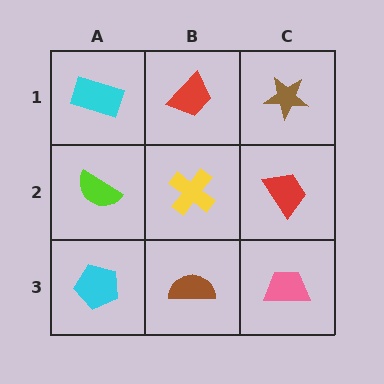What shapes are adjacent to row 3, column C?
A red trapezoid (row 2, column C), a brown semicircle (row 3, column B).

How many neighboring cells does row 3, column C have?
2.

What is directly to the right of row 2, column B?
A red trapezoid.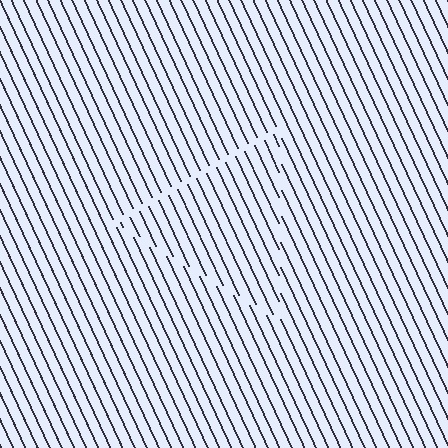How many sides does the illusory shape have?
3 sides — the line-ends trace a triangle.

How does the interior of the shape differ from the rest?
The interior of the shape contains the same grating, shifted by half a period — the contour is defined by the phase discontinuity where line-ends from the inner and outer gratings abut.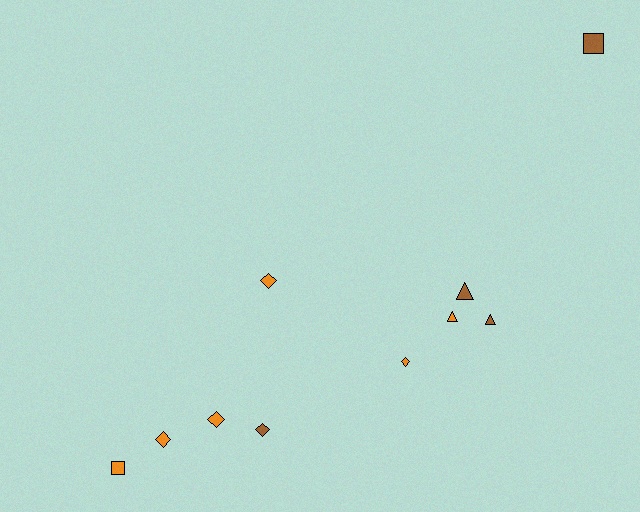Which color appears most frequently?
Orange, with 6 objects.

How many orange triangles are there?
There is 1 orange triangle.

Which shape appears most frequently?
Diamond, with 5 objects.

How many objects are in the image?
There are 10 objects.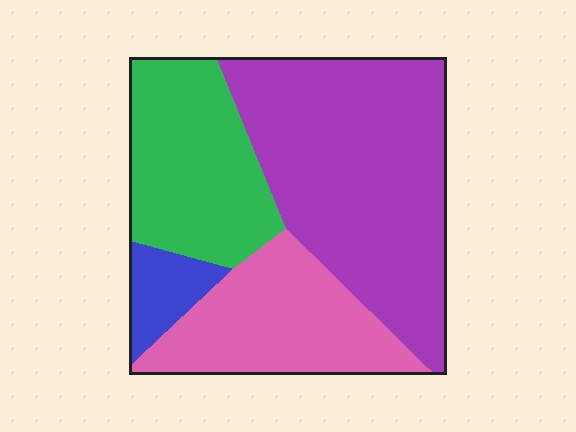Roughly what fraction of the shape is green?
Green takes up about one quarter (1/4) of the shape.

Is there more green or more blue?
Green.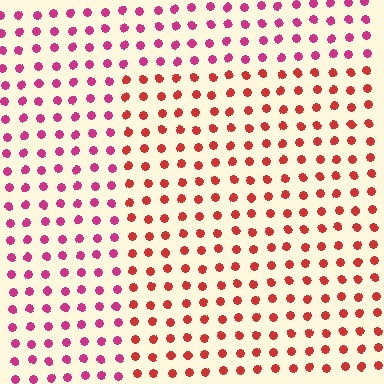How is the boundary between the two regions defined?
The boundary is defined purely by a slight shift in hue (about 35 degrees). Spacing, size, and orientation are identical on both sides.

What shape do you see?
I see a rectangle.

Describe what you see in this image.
The image is filled with small magenta elements in a uniform arrangement. A rectangle-shaped region is visible where the elements are tinted to a slightly different hue, forming a subtle color boundary.